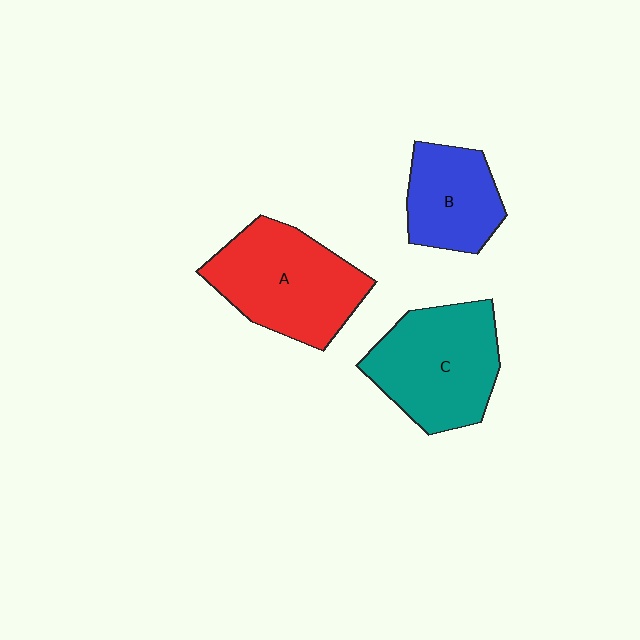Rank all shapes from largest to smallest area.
From largest to smallest: A (red), C (teal), B (blue).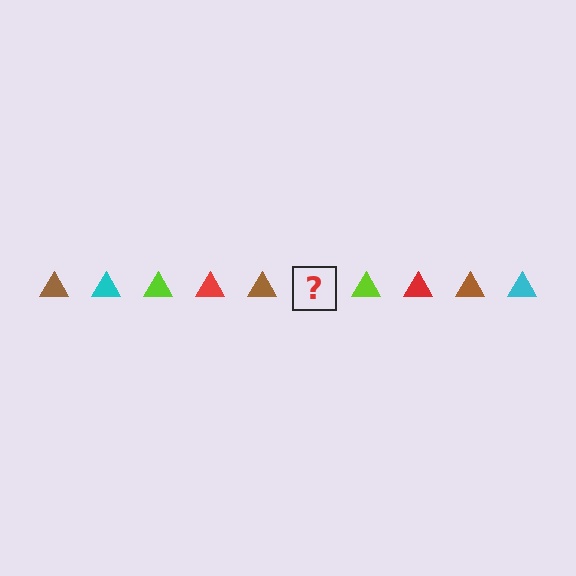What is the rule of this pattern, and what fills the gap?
The rule is that the pattern cycles through brown, cyan, lime, red triangles. The gap should be filled with a cyan triangle.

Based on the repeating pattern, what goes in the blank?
The blank should be a cyan triangle.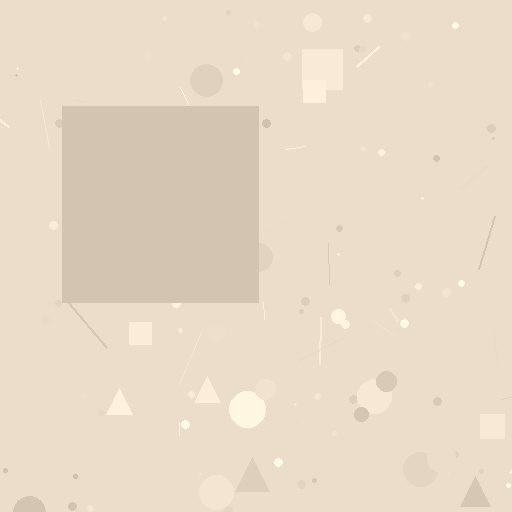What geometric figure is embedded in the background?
A square is embedded in the background.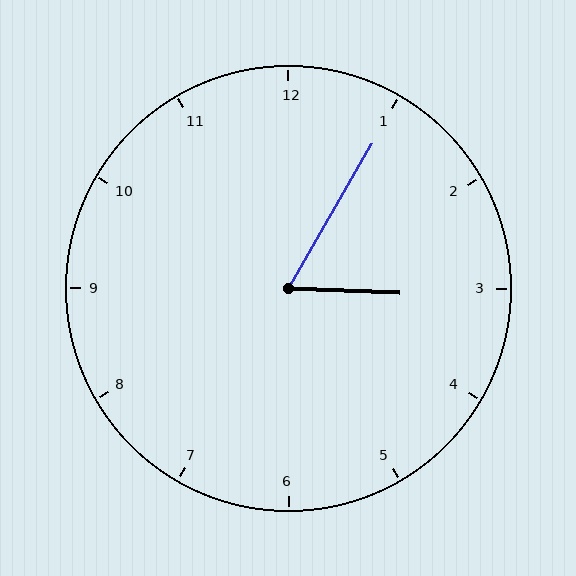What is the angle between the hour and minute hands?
Approximately 62 degrees.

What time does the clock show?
3:05.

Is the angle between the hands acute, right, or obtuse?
It is acute.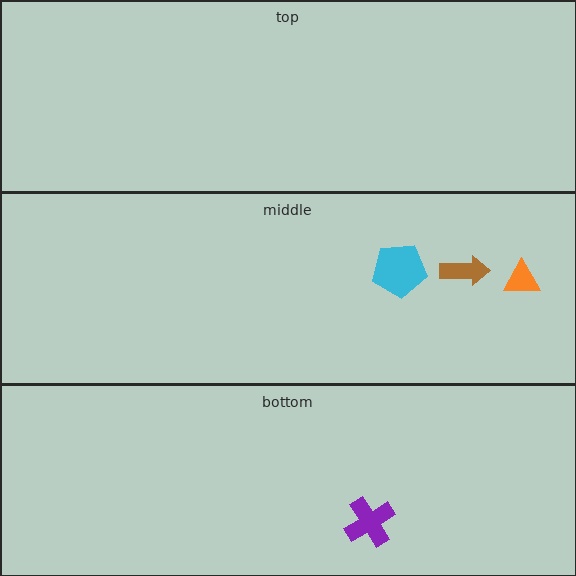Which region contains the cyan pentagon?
The middle region.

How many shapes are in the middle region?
3.